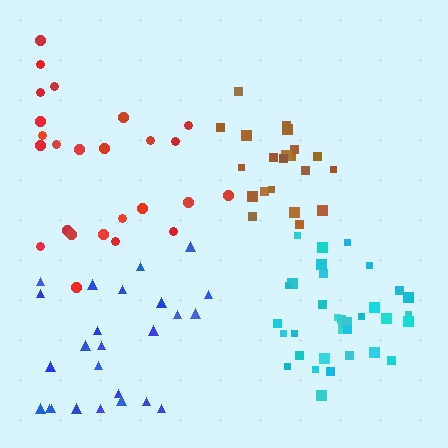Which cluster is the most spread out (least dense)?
Blue.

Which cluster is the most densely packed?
Brown.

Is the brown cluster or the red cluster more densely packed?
Brown.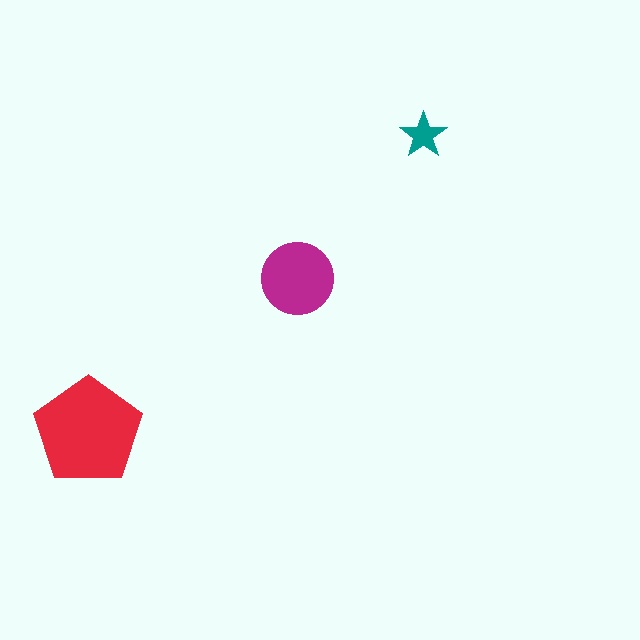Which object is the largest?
The red pentagon.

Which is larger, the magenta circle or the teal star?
The magenta circle.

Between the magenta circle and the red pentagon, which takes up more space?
The red pentagon.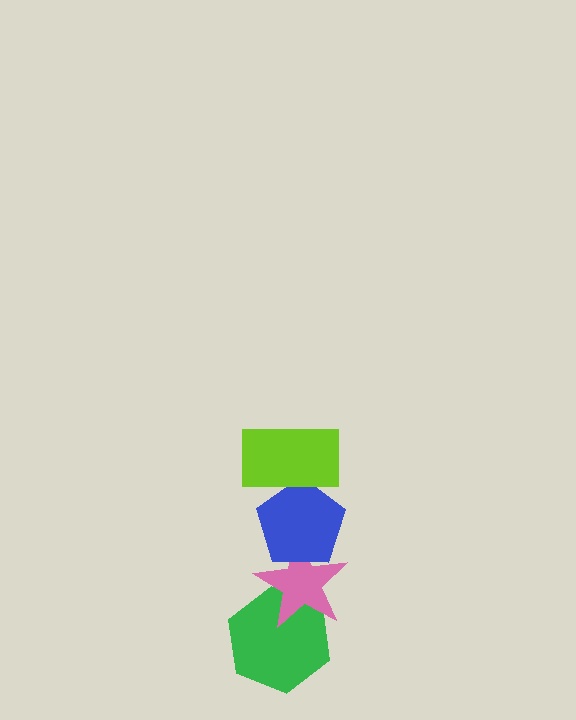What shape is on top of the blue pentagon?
The lime rectangle is on top of the blue pentagon.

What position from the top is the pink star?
The pink star is 3rd from the top.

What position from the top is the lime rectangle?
The lime rectangle is 1st from the top.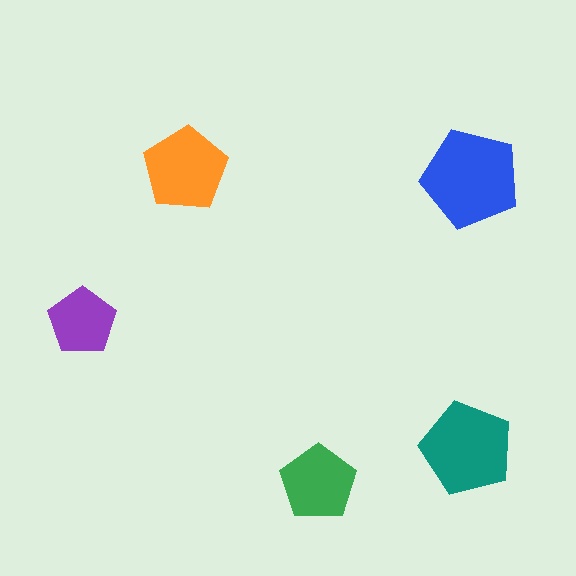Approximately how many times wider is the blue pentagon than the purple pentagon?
About 1.5 times wider.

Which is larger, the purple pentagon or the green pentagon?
The green one.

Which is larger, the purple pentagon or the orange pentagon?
The orange one.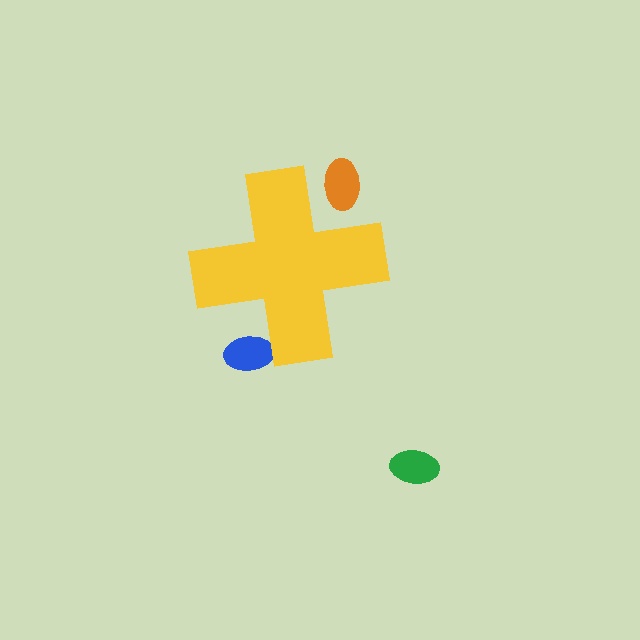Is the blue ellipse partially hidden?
Yes, the blue ellipse is partially hidden behind the yellow cross.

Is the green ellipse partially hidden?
No, the green ellipse is fully visible.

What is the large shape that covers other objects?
A yellow cross.